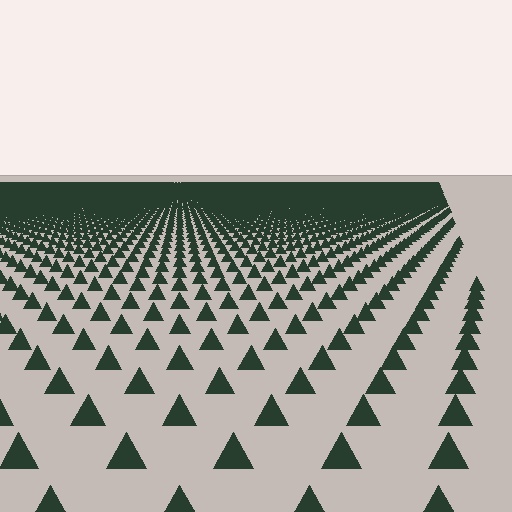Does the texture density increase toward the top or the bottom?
Density increases toward the top.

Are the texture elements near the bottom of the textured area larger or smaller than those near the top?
Larger. Near the bottom, elements are closer to the viewer and appear at a bigger on-screen size.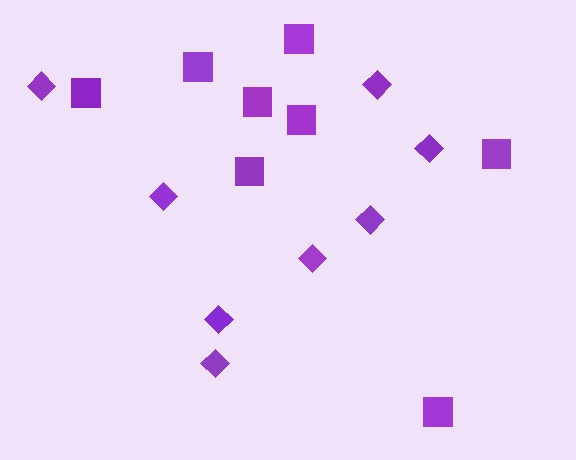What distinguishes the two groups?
There are 2 groups: one group of diamonds (8) and one group of squares (8).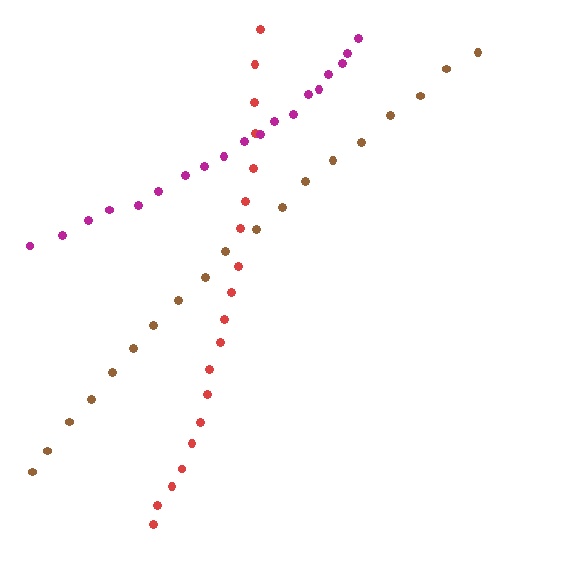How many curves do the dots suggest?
There are 3 distinct paths.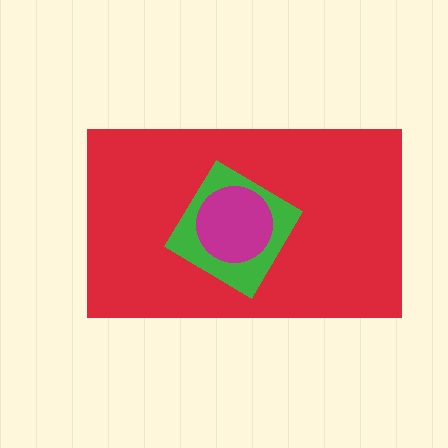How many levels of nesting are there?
3.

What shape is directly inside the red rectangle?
The green diamond.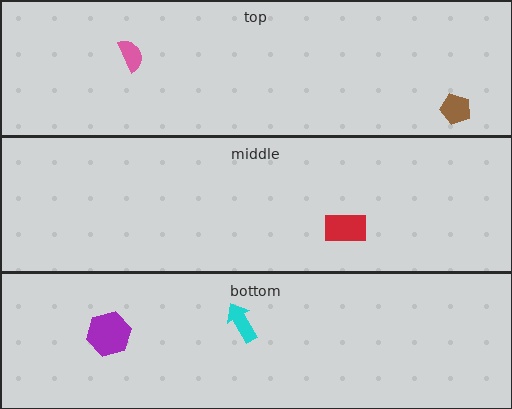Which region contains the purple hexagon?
The bottom region.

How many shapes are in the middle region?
1.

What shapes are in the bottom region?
The purple hexagon, the cyan arrow.